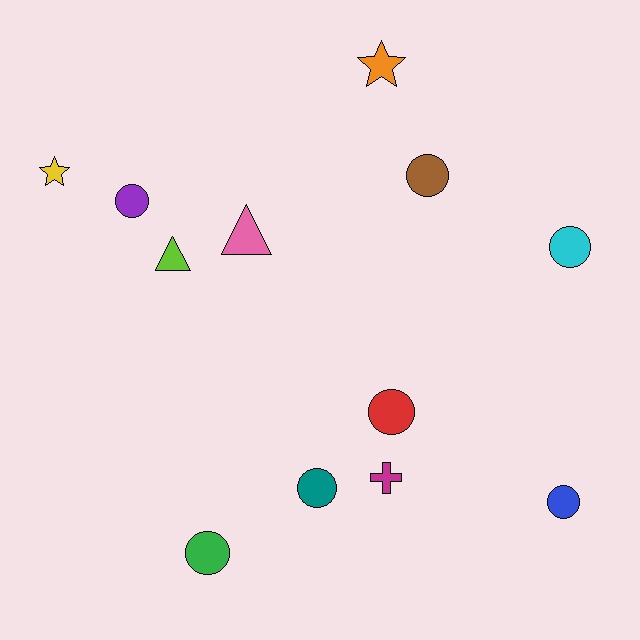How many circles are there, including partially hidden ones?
There are 7 circles.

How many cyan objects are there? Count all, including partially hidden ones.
There is 1 cyan object.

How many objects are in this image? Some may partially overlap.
There are 12 objects.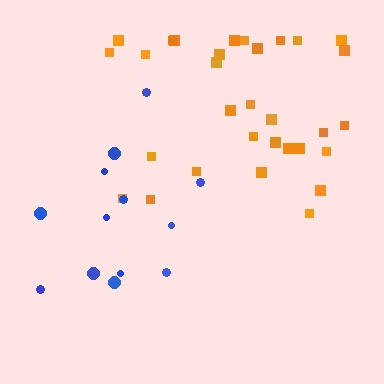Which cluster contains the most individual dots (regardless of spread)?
Orange (31).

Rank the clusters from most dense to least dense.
orange, blue.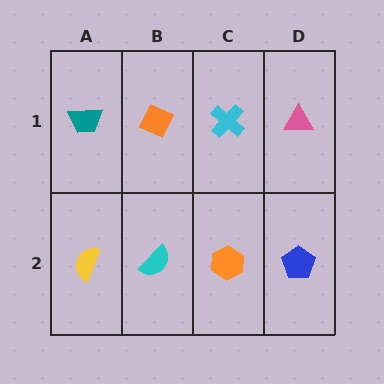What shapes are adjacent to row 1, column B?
A cyan semicircle (row 2, column B), a teal trapezoid (row 1, column A), a cyan cross (row 1, column C).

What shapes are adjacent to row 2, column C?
A cyan cross (row 1, column C), a cyan semicircle (row 2, column B), a blue pentagon (row 2, column D).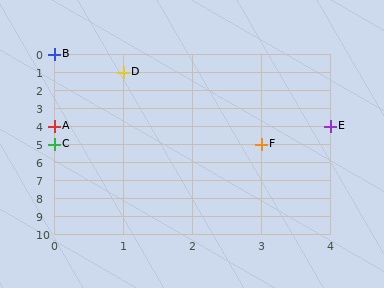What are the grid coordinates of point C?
Point C is at grid coordinates (0, 5).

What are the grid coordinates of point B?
Point B is at grid coordinates (0, 0).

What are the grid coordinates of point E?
Point E is at grid coordinates (4, 4).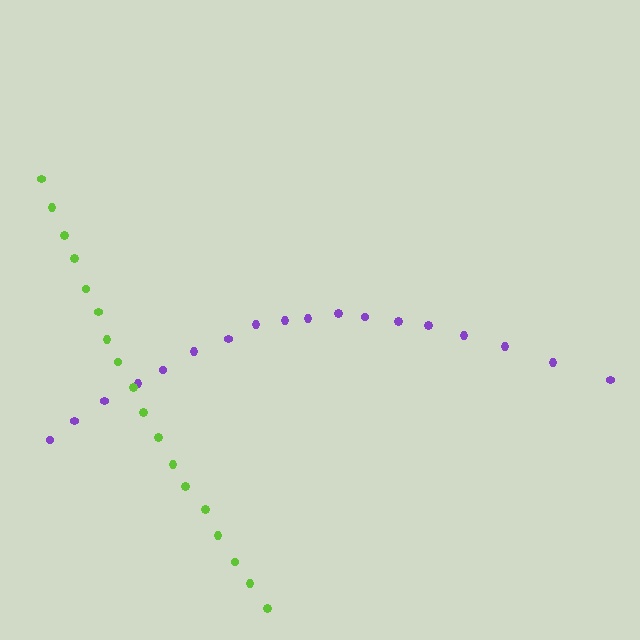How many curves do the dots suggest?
There are 2 distinct paths.